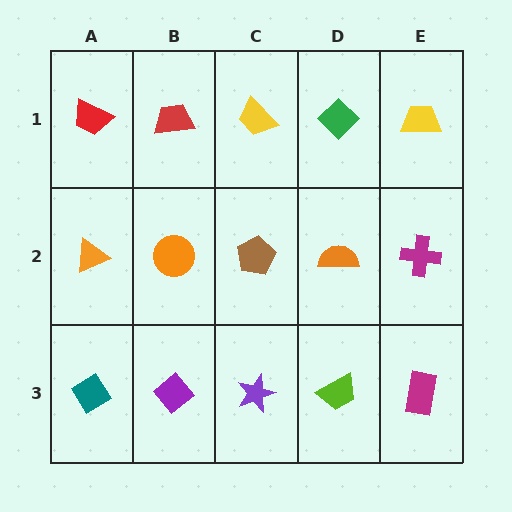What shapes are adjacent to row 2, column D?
A green diamond (row 1, column D), a lime trapezoid (row 3, column D), a brown pentagon (row 2, column C), a magenta cross (row 2, column E).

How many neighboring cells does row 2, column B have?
4.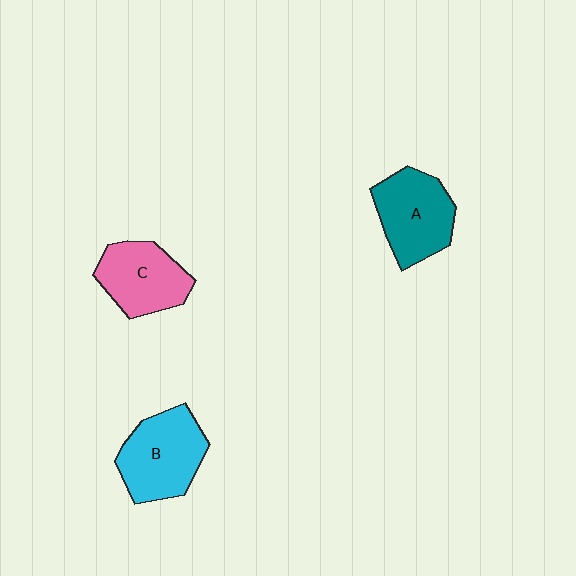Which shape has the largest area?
Shape B (cyan).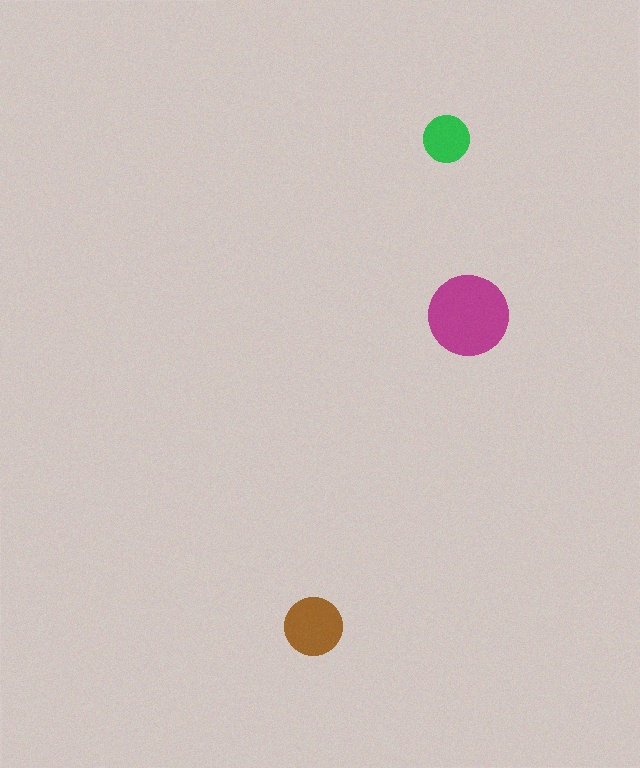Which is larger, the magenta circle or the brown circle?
The magenta one.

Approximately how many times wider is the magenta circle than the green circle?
About 1.5 times wider.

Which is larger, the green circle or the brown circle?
The brown one.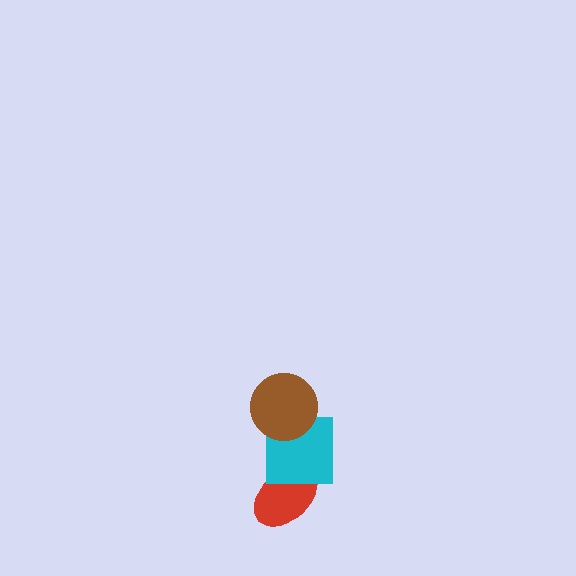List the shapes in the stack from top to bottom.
From top to bottom: the brown circle, the cyan square, the red ellipse.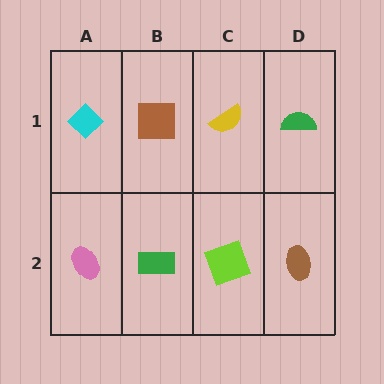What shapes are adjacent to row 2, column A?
A cyan diamond (row 1, column A), a green rectangle (row 2, column B).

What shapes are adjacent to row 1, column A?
A pink ellipse (row 2, column A), a brown square (row 1, column B).